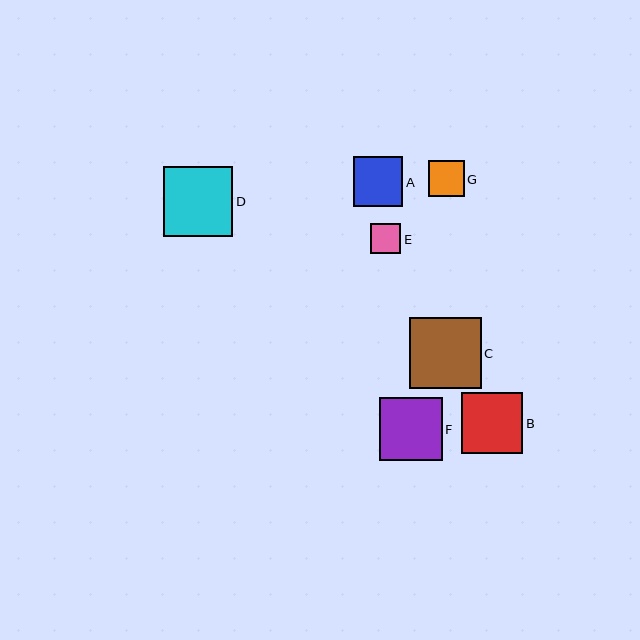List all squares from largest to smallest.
From largest to smallest: C, D, F, B, A, G, E.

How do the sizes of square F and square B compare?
Square F and square B are approximately the same size.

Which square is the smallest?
Square E is the smallest with a size of approximately 30 pixels.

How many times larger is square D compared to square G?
Square D is approximately 1.9 times the size of square G.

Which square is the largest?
Square C is the largest with a size of approximately 71 pixels.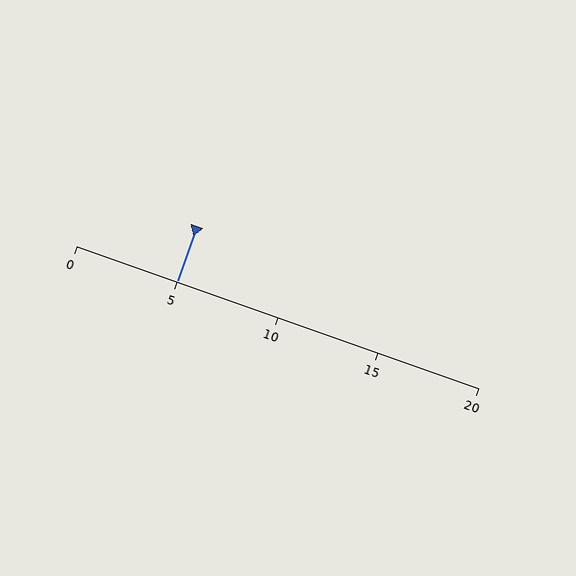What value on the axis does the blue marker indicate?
The marker indicates approximately 5.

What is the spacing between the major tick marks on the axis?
The major ticks are spaced 5 apart.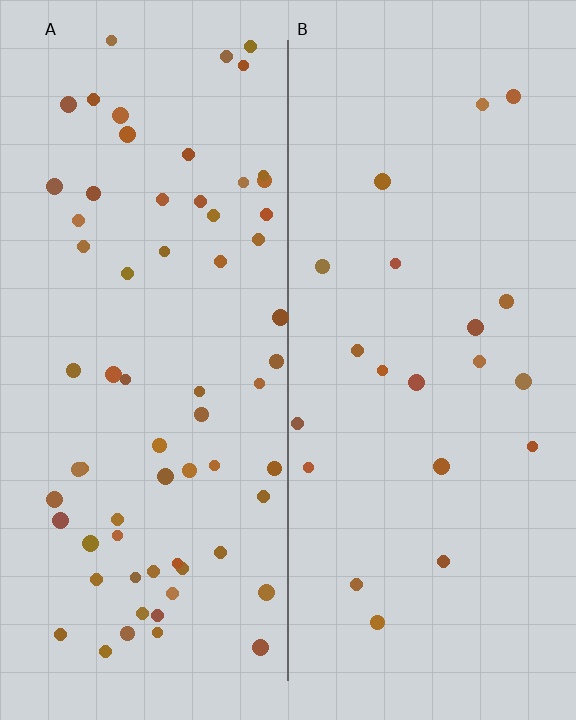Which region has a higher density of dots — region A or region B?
A (the left).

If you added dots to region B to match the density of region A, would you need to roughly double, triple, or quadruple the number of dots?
Approximately triple.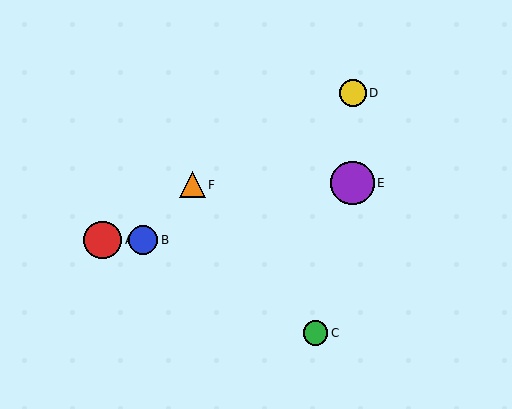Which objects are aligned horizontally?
Objects A, B are aligned horizontally.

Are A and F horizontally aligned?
No, A is at y≈240 and F is at y≈185.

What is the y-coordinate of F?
Object F is at y≈185.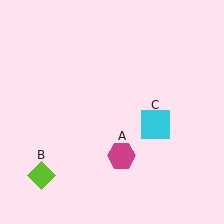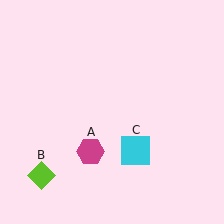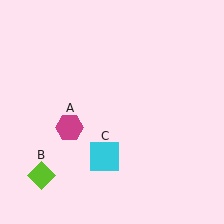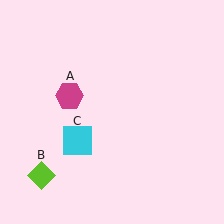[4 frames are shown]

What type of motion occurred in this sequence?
The magenta hexagon (object A), cyan square (object C) rotated clockwise around the center of the scene.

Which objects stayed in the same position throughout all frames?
Lime diamond (object B) remained stationary.